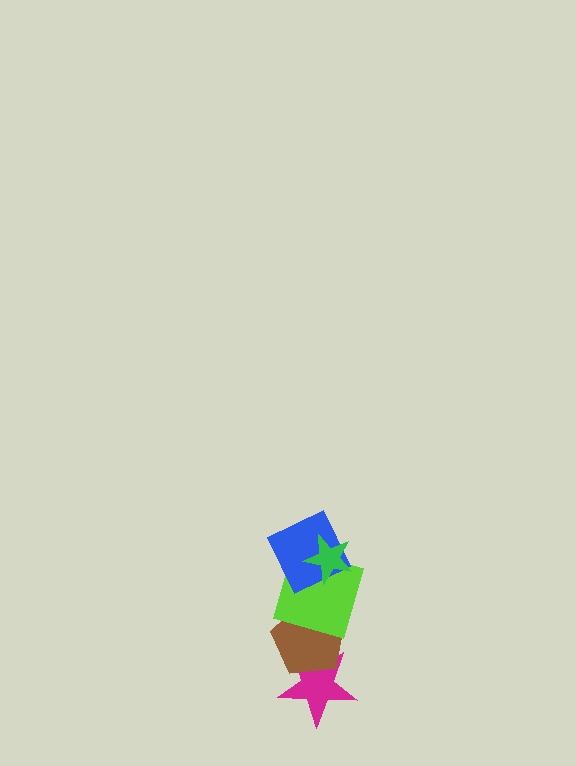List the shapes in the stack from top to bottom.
From top to bottom: the green star, the blue square, the lime square, the brown pentagon, the magenta star.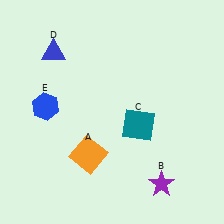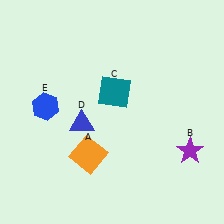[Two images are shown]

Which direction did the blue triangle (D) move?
The blue triangle (D) moved down.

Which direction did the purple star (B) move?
The purple star (B) moved up.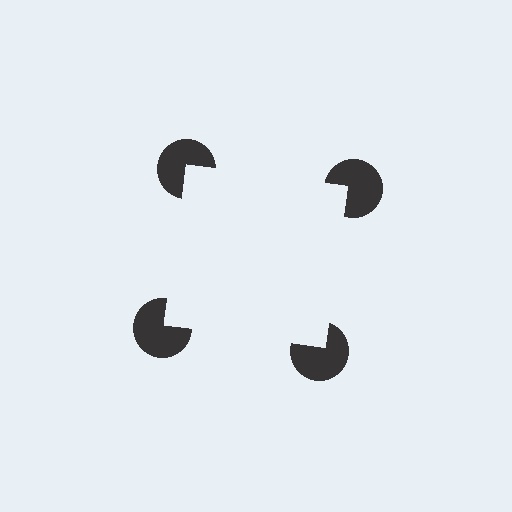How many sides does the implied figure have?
4 sides.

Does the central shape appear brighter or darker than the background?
It typically appears slightly brighter than the background, even though no actual brightness change is drawn.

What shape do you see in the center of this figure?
An illusory square — its edges are inferred from the aligned wedge cuts in the pac-man discs, not physically drawn.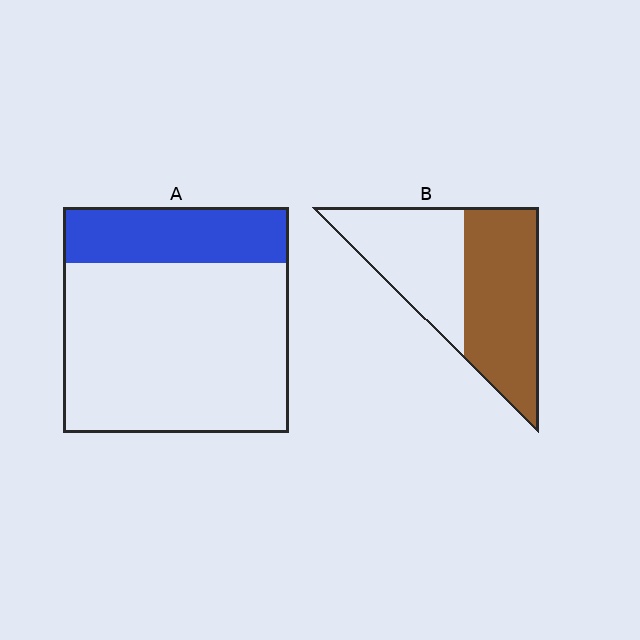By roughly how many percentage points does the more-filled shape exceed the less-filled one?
By roughly 30 percentage points (B over A).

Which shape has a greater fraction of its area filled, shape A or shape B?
Shape B.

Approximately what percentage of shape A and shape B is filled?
A is approximately 25% and B is approximately 55%.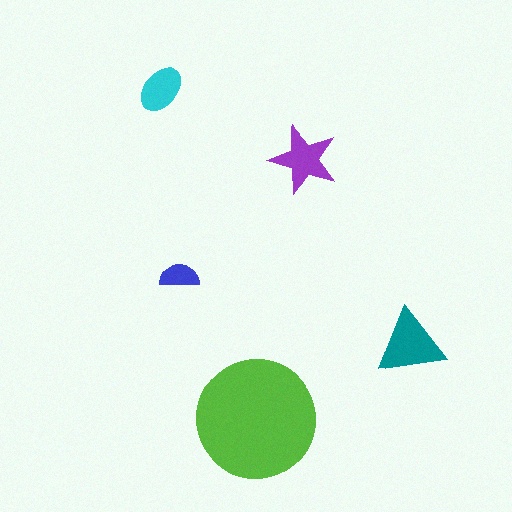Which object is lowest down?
The lime circle is bottommost.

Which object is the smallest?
The blue semicircle.